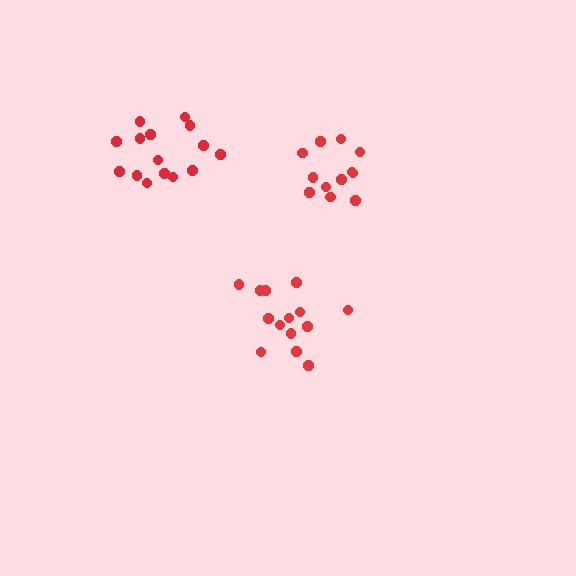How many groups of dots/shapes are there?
There are 3 groups.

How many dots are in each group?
Group 1: 12 dots, Group 2: 14 dots, Group 3: 15 dots (41 total).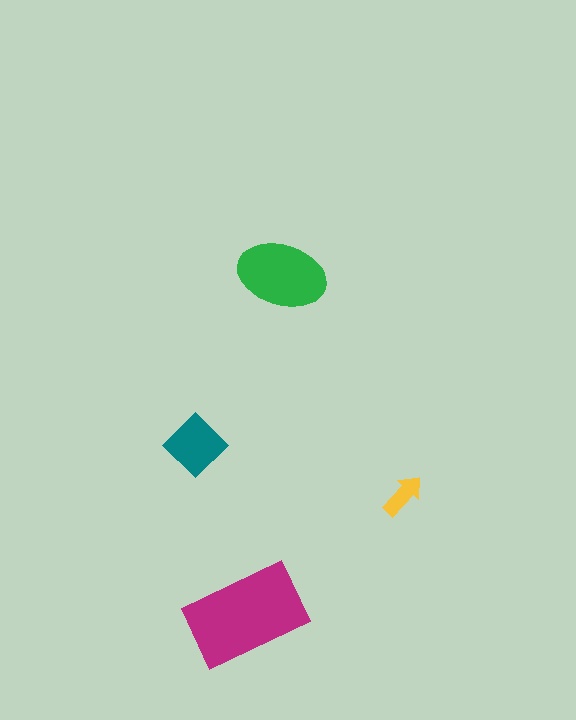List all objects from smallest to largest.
The yellow arrow, the teal diamond, the green ellipse, the magenta rectangle.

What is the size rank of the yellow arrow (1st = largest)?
4th.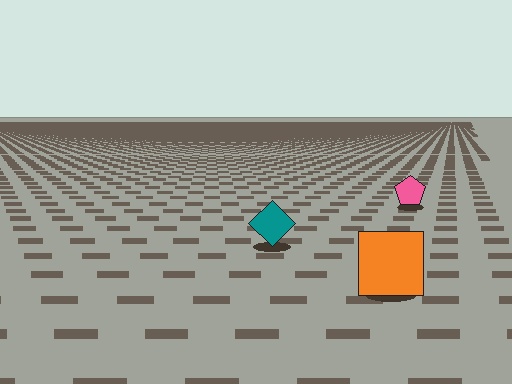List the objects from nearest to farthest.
From nearest to farthest: the orange square, the teal diamond, the pink pentagon.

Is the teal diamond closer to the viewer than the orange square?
No. The orange square is closer — you can tell from the texture gradient: the ground texture is coarser near it.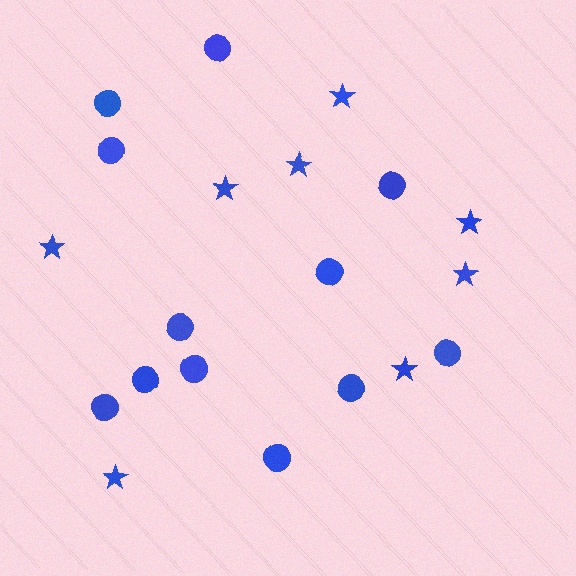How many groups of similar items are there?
There are 2 groups: one group of circles (12) and one group of stars (8).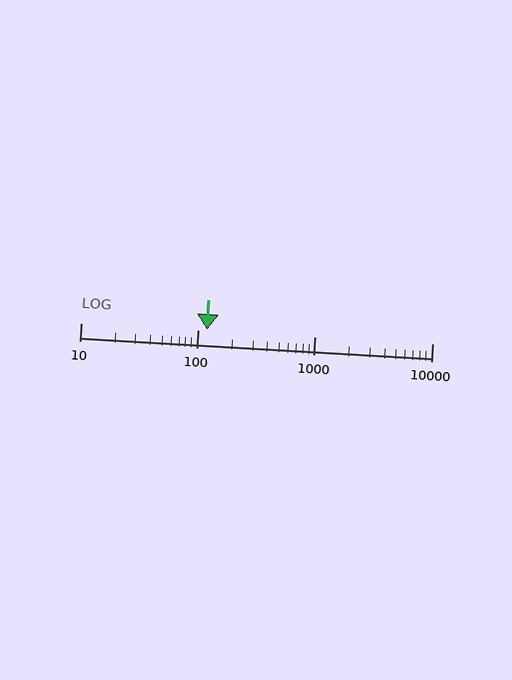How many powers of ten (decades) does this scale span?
The scale spans 3 decades, from 10 to 10000.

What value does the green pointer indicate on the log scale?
The pointer indicates approximately 120.